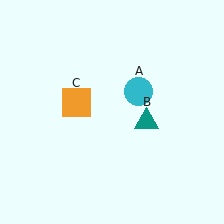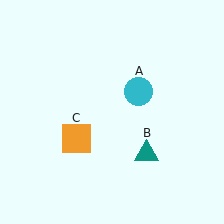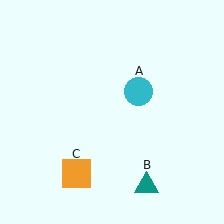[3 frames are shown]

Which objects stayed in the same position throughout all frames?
Cyan circle (object A) remained stationary.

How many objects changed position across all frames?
2 objects changed position: teal triangle (object B), orange square (object C).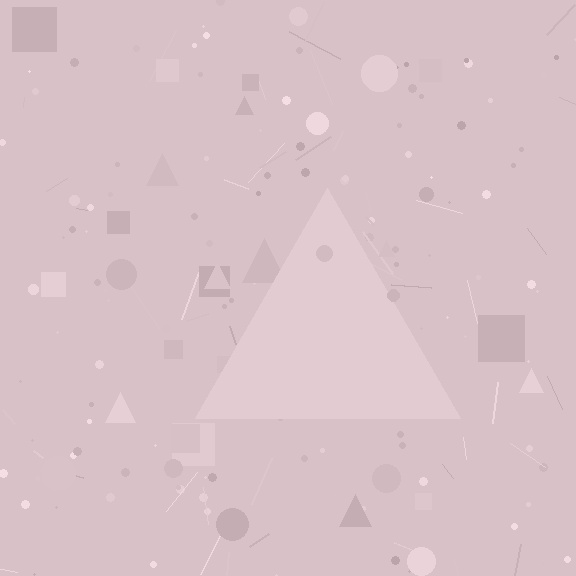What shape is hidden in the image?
A triangle is hidden in the image.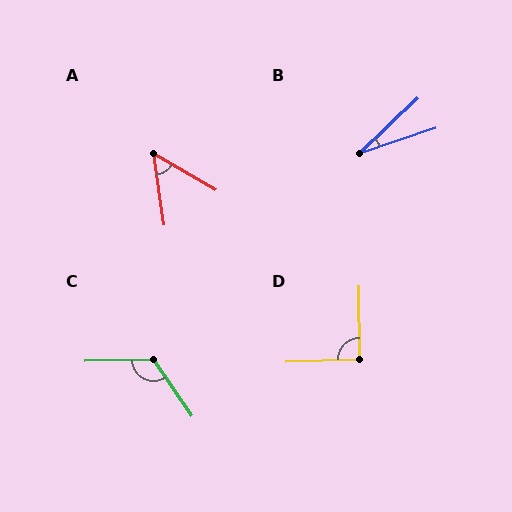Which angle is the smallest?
B, at approximately 25 degrees.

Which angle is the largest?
C, at approximately 123 degrees.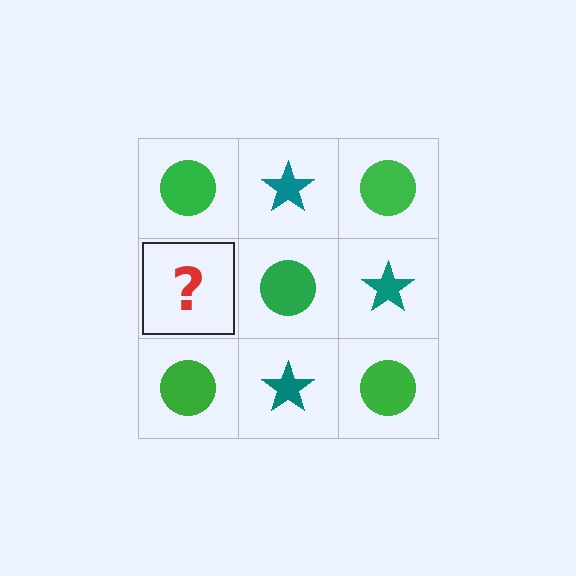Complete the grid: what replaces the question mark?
The question mark should be replaced with a teal star.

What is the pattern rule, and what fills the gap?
The rule is that it alternates green circle and teal star in a checkerboard pattern. The gap should be filled with a teal star.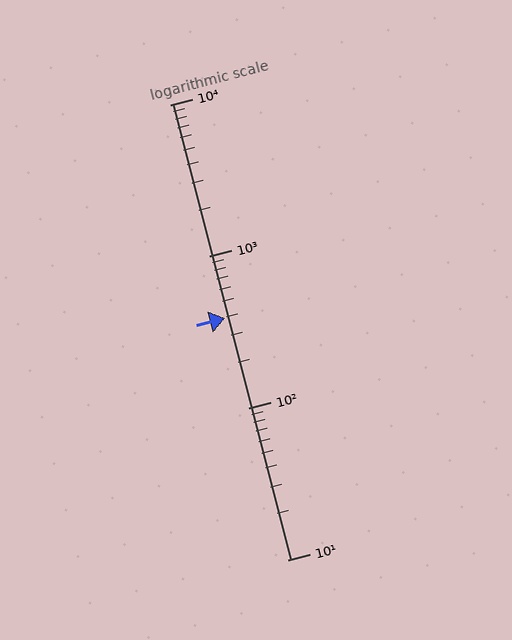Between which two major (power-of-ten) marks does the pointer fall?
The pointer is between 100 and 1000.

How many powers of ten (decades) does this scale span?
The scale spans 3 decades, from 10 to 10000.